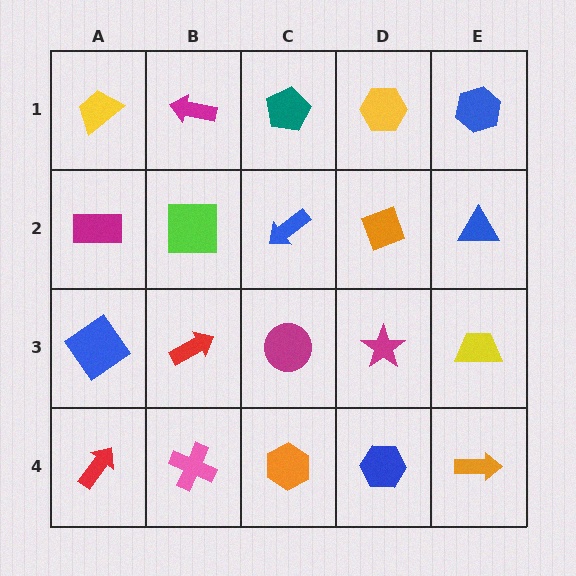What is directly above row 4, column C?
A magenta circle.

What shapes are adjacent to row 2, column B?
A magenta arrow (row 1, column B), a red arrow (row 3, column B), a magenta rectangle (row 2, column A), a blue arrow (row 2, column C).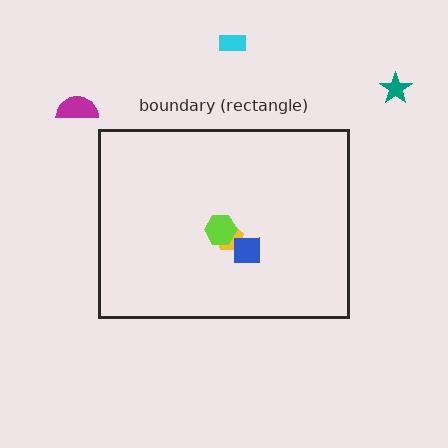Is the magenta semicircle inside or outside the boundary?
Outside.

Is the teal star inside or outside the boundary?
Outside.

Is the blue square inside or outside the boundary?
Inside.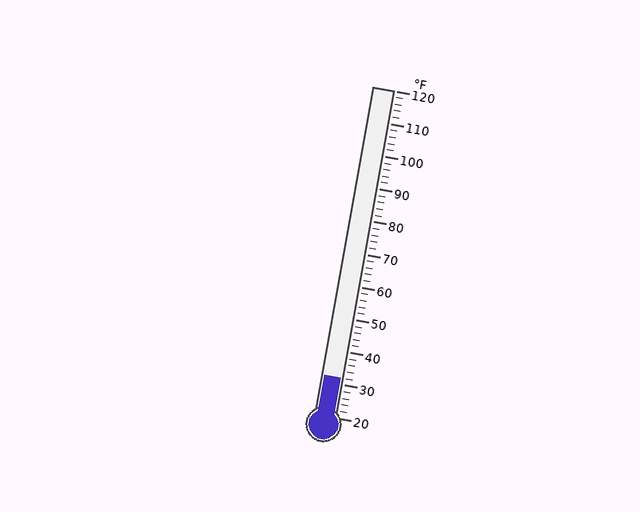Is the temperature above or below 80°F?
The temperature is below 80°F.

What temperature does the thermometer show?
The thermometer shows approximately 32°F.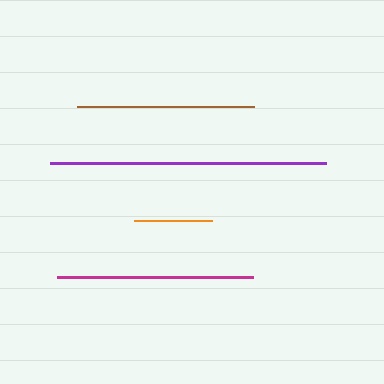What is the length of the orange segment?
The orange segment is approximately 78 pixels long.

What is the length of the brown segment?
The brown segment is approximately 177 pixels long.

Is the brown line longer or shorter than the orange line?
The brown line is longer than the orange line.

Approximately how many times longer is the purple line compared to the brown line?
The purple line is approximately 1.6 times the length of the brown line.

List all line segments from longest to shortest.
From longest to shortest: purple, magenta, brown, orange.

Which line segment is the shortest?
The orange line is the shortest at approximately 78 pixels.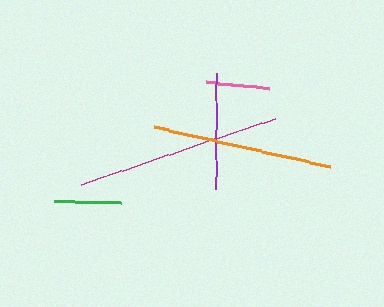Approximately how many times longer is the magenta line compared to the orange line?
The magenta line is approximately 1.1 times the length of the orange line.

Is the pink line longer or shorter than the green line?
The green line is longer than the pink line.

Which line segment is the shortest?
The pink line is the shortest at approximately 64 pixels.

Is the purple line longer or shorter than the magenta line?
The magenta line is longer than the purple line.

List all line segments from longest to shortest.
From longest to shortest: magenta, orange, purple, green, pink.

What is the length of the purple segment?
The purple segment is approximately 115 pixels long.